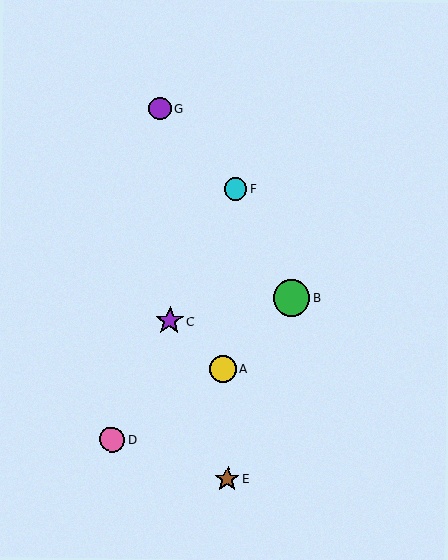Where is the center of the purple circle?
The center of the purple circle is at (160, 109).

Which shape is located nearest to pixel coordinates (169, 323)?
The purple star (labeled C) at (170, 321) is nearest to that location.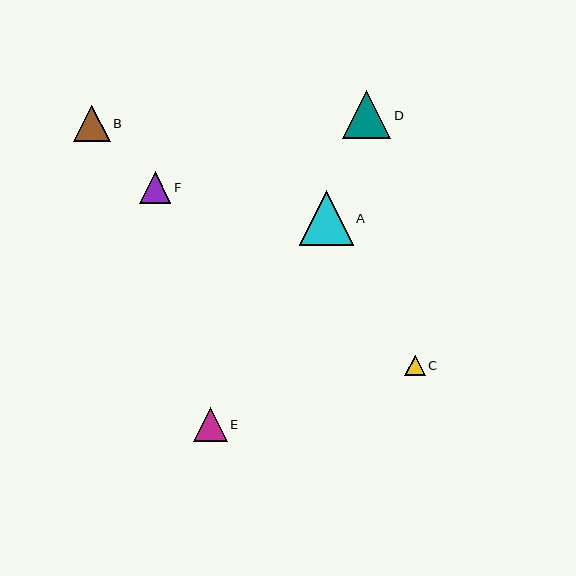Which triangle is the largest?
Triangle A is the largest with a size of approximately 54 pixels.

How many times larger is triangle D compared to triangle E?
Triangle D is approximately 1.4 times the size of triangle E.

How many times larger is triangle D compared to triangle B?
Triangle D is approximately 1.3 times the size of triangle B.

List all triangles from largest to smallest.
From largest to smallest: A, D, B, E, F, C.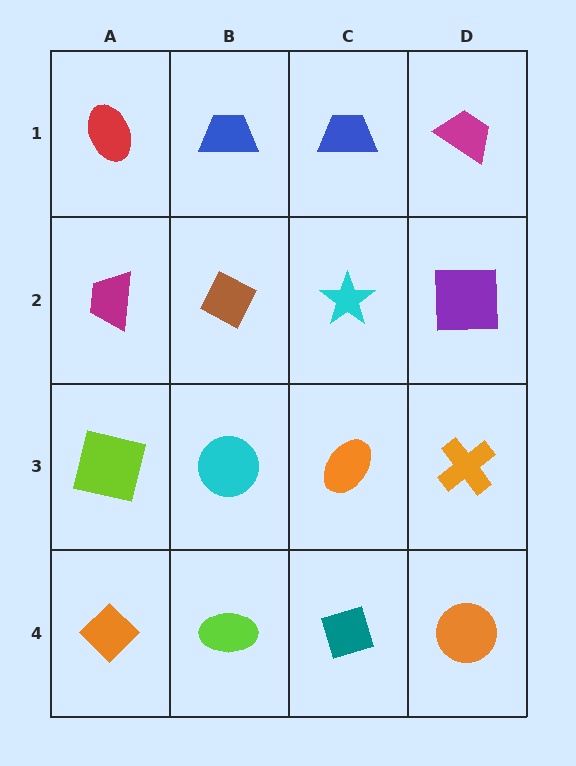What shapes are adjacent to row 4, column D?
An orange cross (row 3, column D), a teal diamond (row 4, column C).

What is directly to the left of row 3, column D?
An orange ellipse.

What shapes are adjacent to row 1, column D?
A purple square (row 2, column D), a blue trapezoid (row 1, column C).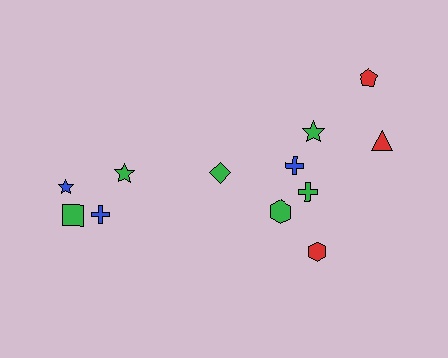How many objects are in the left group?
There are 4 objects.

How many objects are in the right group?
There are 8 objects.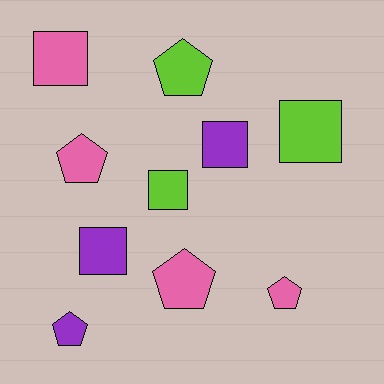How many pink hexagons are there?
There are no pink hexagons.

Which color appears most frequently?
Pink, with 4 objects.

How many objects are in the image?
There are 10 objects.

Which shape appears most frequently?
Square, with 5 objects.